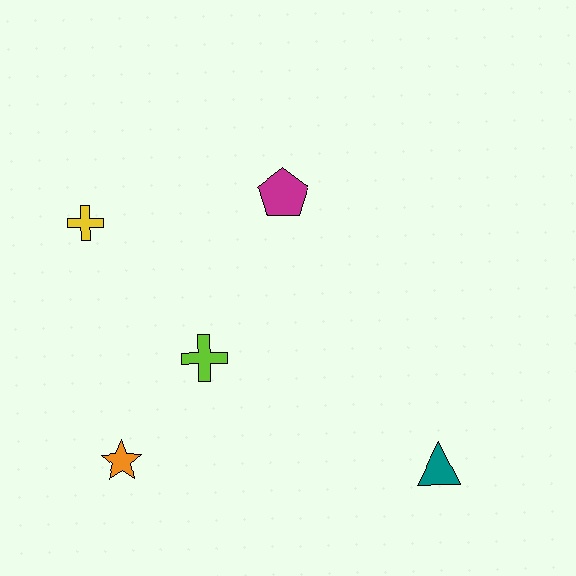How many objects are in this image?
There are 5 objects.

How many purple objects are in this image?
There are no purple objects.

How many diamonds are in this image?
There are no diamonds.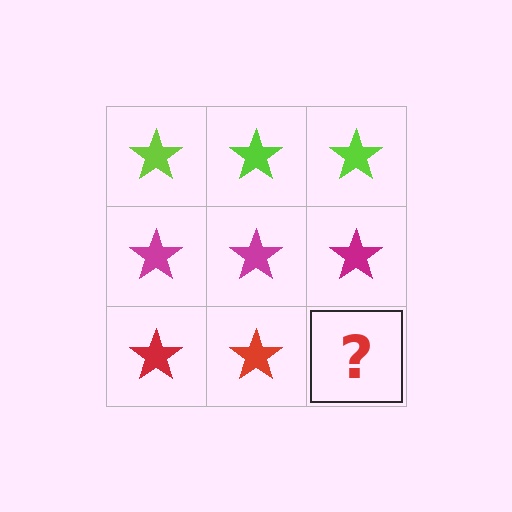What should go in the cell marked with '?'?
The missing cell should contain a red star.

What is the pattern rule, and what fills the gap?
The rule is that each row has a consistent color. The gap should be filled with a red star.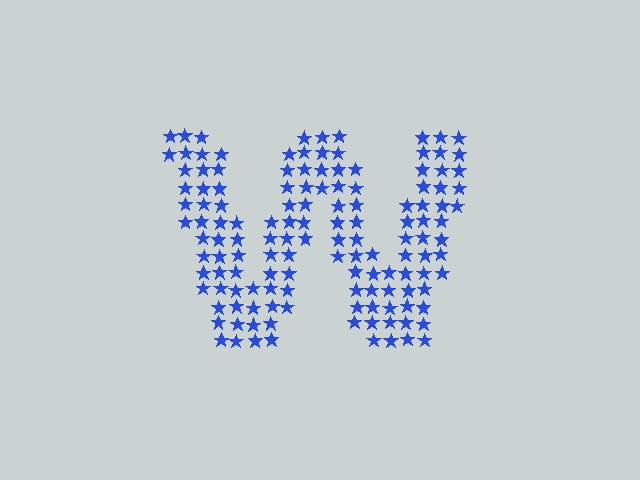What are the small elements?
The small elements are stars.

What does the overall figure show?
The overall figure shows the letter W.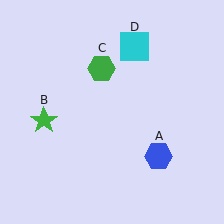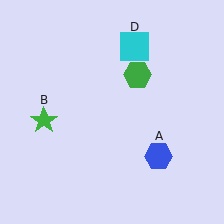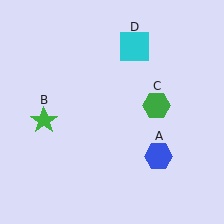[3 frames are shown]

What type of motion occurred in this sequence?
The green hexagon (object C) rotated clockwise around the center of the scene.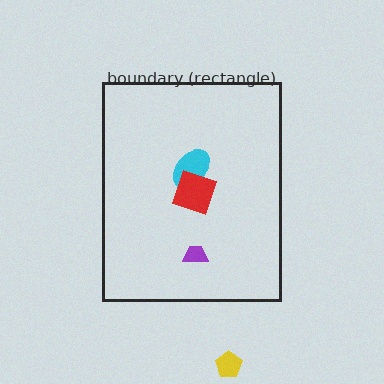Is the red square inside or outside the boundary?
Inside.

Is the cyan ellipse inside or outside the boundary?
Inside.